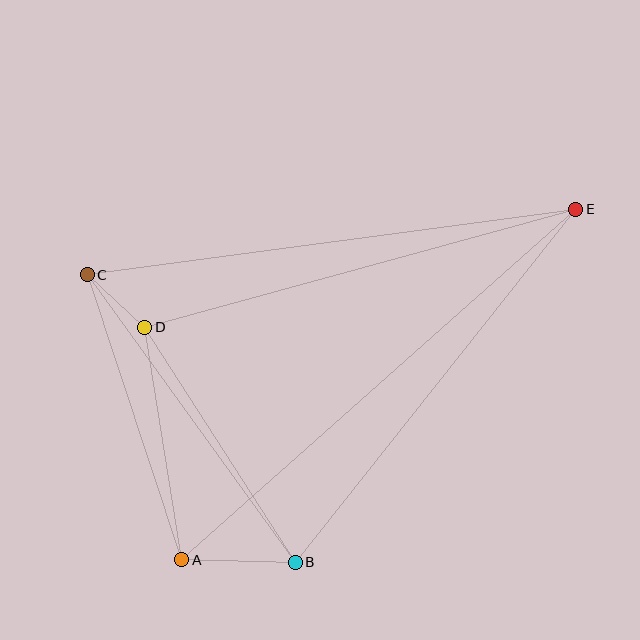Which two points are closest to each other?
Points C and D are closest to each other.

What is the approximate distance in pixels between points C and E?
The distance between C and E is approximately 493 pixels.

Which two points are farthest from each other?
Points A and E are farthest from each other.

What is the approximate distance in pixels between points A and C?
The distance between A and C is approximately 300 pixels.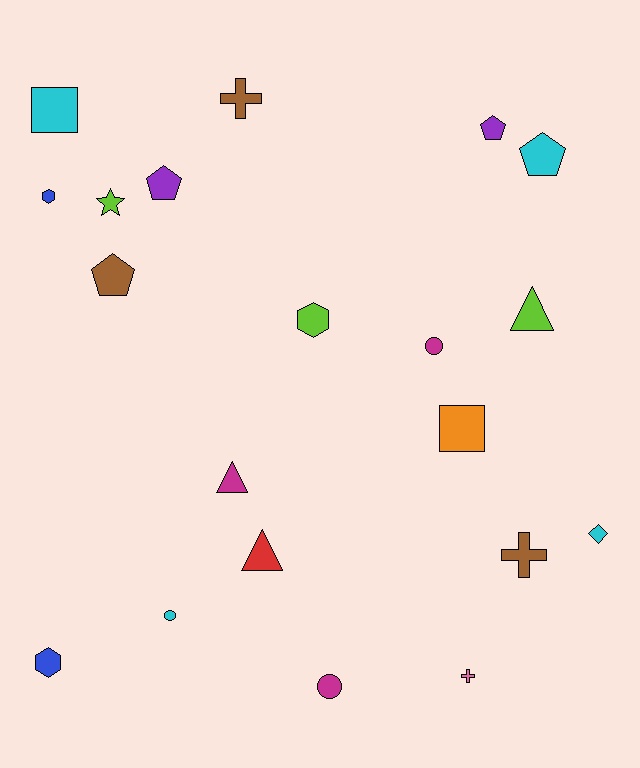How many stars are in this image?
There is 1 star.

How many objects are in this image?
There are 20 objects.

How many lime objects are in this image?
There are 3 lime objects.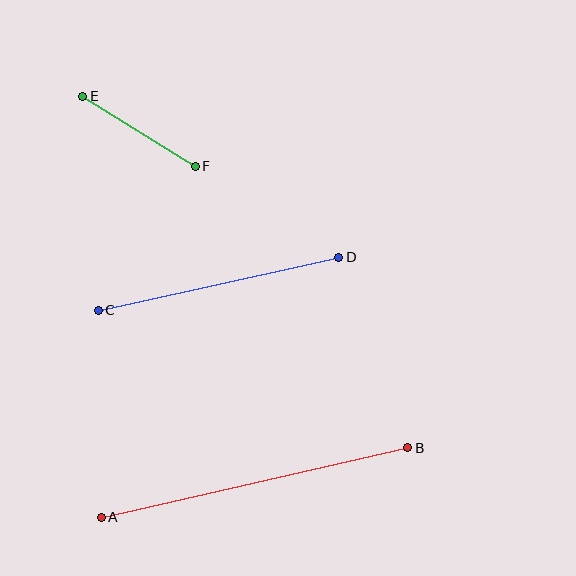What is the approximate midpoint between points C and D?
The midpoint is at approximately (218, 284) pixels.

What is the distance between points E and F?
The distance is approximately 132 pixels.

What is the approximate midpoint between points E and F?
The midpoint is at approximately (139, 131) pixels.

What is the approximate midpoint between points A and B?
The midpoint is at approximately (255, 483) pixels.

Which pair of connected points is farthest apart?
Points A and B are farthest apart.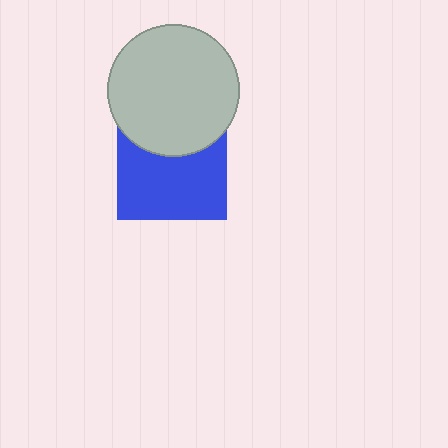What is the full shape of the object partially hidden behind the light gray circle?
The partially hidden object is a blue square.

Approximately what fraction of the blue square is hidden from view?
Roughly 35% of the blue square is hidden behind the light gray circle.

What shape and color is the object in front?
The object in front is a light gray circle.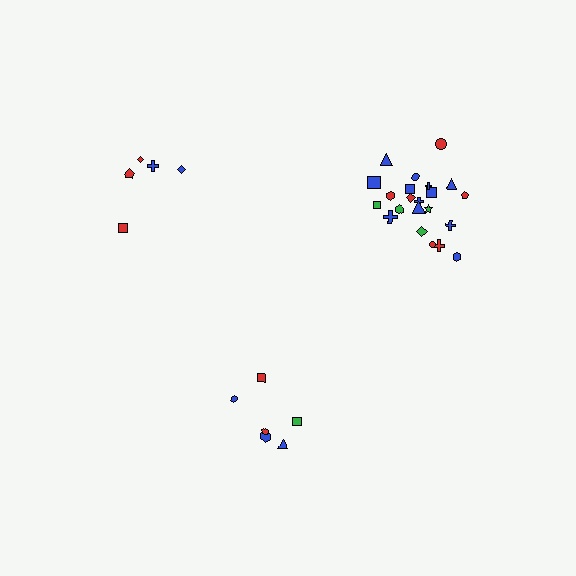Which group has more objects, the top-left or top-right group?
The top-right group.